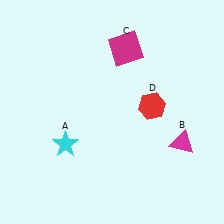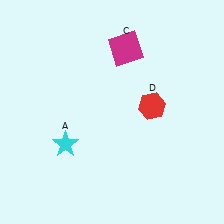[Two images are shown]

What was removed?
The magenta triangle (B) was removed in Image 2.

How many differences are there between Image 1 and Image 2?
There is 1 difference between the two images.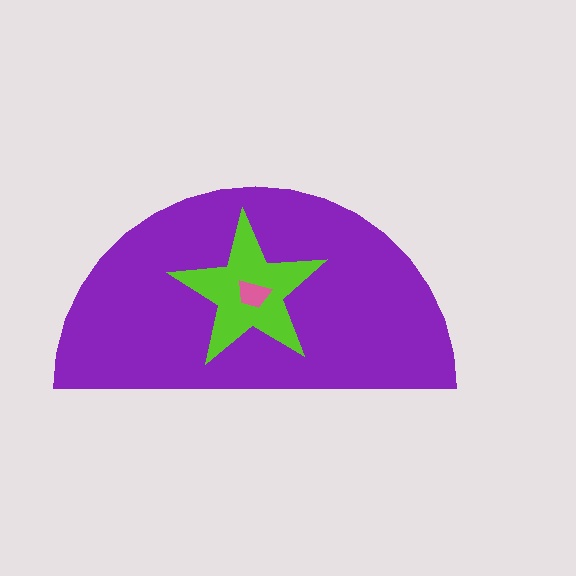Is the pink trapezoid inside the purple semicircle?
Yes.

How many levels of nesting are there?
3.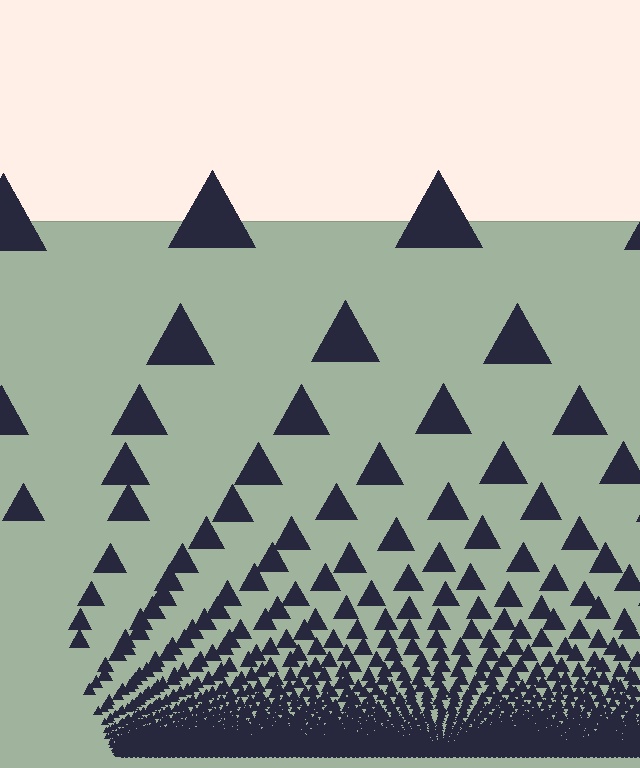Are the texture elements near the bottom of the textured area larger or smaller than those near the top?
Smaller. The gradient is inverted — elements near the bottom are smaller and denser.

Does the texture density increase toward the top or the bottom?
Density increases toward the bottom.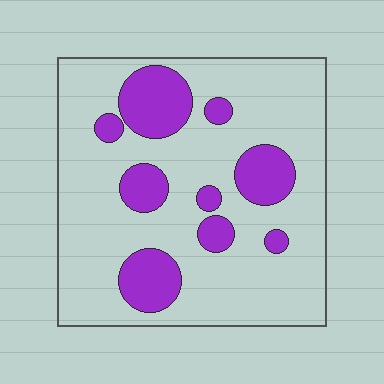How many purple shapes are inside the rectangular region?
9.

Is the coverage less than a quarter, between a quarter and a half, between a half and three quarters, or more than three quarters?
Less than a quarter.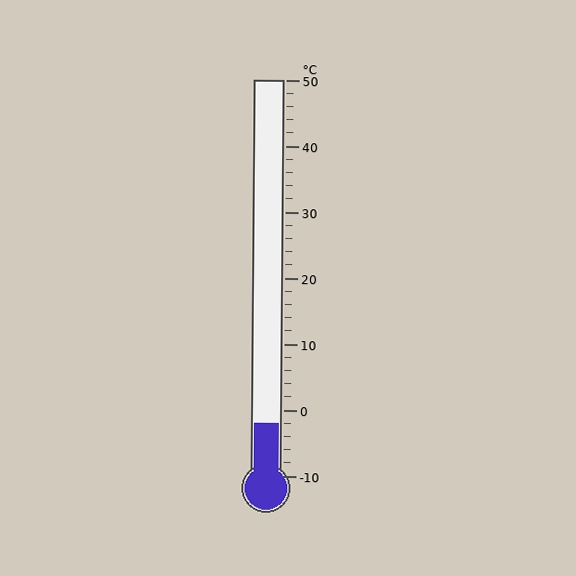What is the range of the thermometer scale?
The thermometer scale ranges from -10°C to 50°C.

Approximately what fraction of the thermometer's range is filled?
The thermometer is filled to approximately 15% of its range.